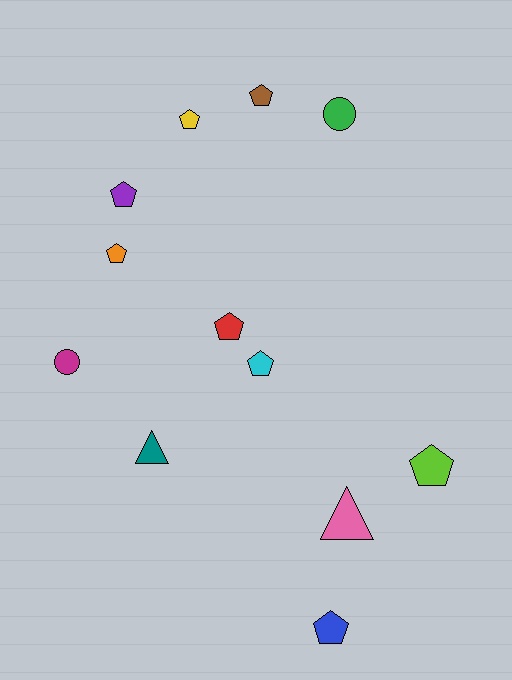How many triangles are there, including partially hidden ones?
There are 2 triangles.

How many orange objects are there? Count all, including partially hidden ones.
There is 1 orange object.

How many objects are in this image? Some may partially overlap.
There are 12 objects.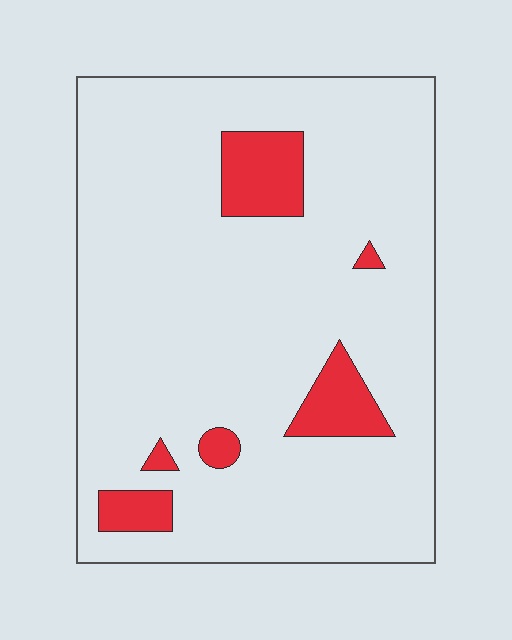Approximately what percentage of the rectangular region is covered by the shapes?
Approximately 10%.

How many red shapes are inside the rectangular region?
6.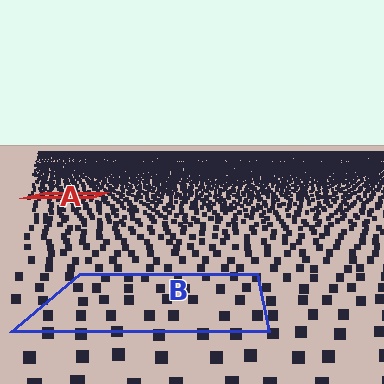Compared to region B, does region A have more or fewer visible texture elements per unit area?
Region A has more texture elements per unit area — they are packed more densely because it is farther away.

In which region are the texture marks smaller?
The texture marks are smaller in region A, because it is farther away.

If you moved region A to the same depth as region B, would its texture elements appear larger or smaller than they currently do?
They would appear larger. At a closer depth, the same texture elements are projected at a bigger on-screen size.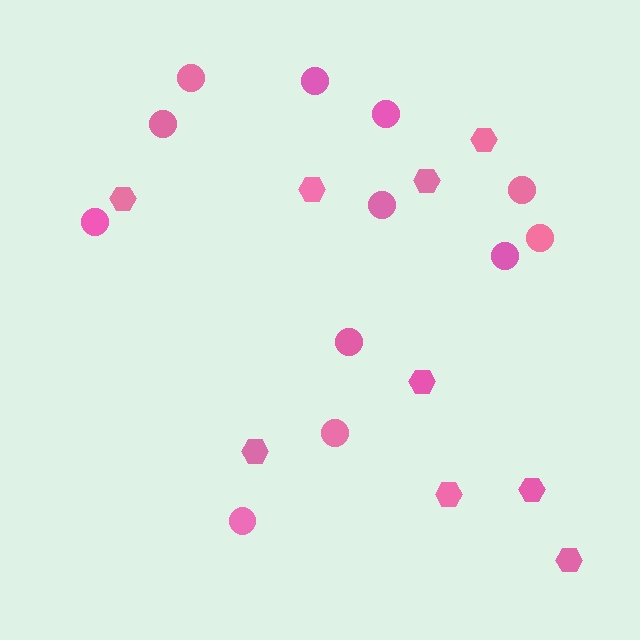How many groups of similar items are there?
There are 2 groups: one group of hexagons (9) and one group of circles (12).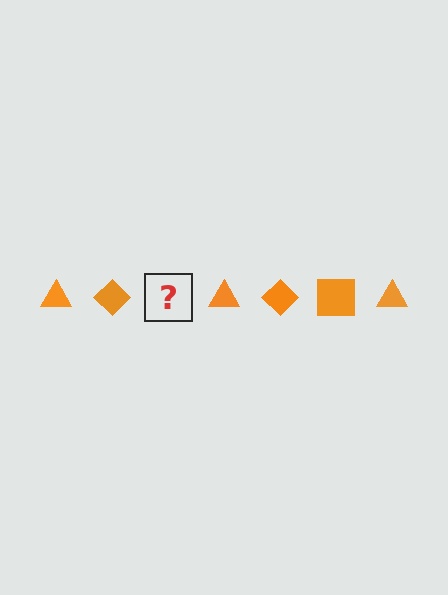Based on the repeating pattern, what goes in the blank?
The blank should be an orange square.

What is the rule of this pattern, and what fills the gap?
The rule is that the pattern cycles through triangle, diamond, square shapes in orange. The gap should be filled with an orange square.